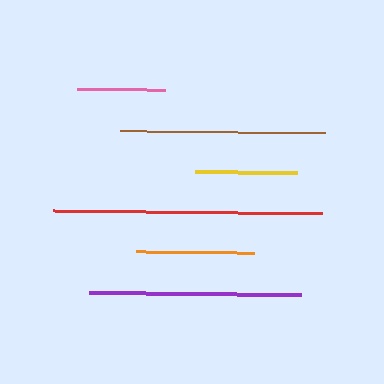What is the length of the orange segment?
The orange segment is approximately 118 pixels long.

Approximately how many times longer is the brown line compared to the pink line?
The brown line is approximately 2.3 times the length of the pink line.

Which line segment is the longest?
The red line is the longest at approximately 269 pixels.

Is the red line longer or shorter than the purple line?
The red line is longer than the purple line.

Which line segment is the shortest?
The pink line is the shortest at approximately 88 pixels.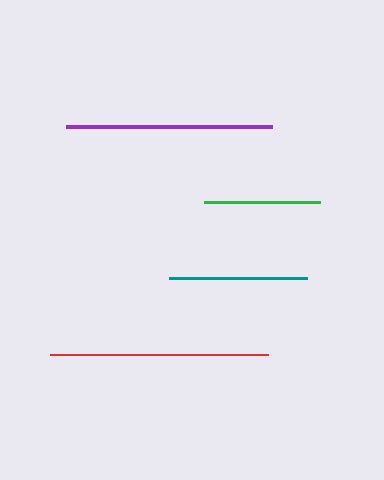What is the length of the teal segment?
The teal segment is approximately 137 pixels long.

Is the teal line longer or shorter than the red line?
The red line is longer than the teal line.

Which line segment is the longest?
The red line is the longest at approximately 218 pixels.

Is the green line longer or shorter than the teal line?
The teal line is longer than the green line.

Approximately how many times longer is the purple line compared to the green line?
The purple line is approximately 1.8 times the length of the green line.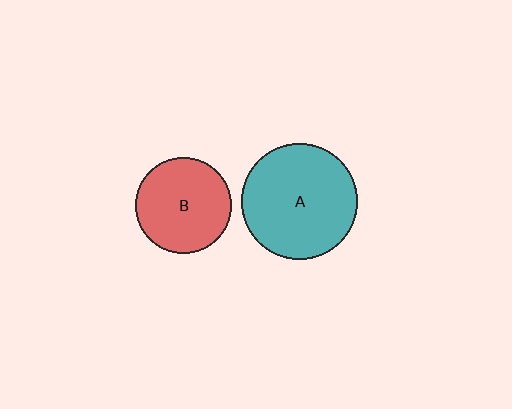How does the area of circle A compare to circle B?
Approximately 1.5 times.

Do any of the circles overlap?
No, none of the circles overlap.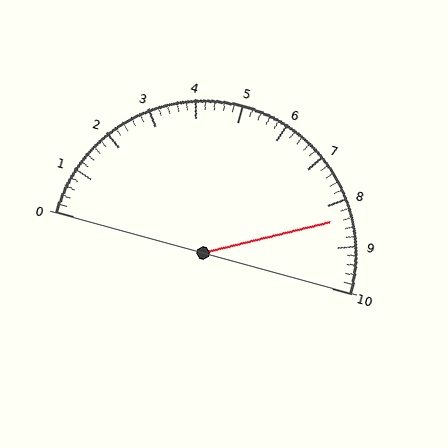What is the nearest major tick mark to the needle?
The nearest major tick mark is 8.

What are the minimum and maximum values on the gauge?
The gauge ranges from 0 to 10.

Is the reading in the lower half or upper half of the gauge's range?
The reading is in the upper half of the range (0 to 10).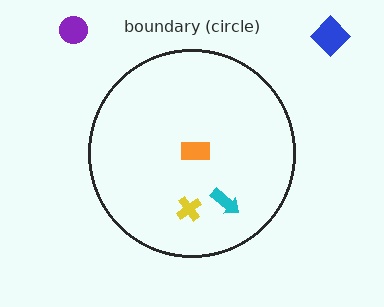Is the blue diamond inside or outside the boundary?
Outside.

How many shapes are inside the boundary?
3 inside, 2 outside.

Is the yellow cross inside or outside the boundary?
Inside.